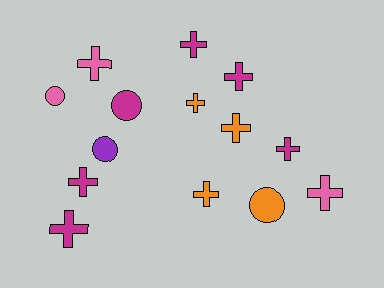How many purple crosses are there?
There are no purple crosses.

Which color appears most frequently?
Magenta, with 6 objects.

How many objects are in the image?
There are 14 objects.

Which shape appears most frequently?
Cross, with 10 objects.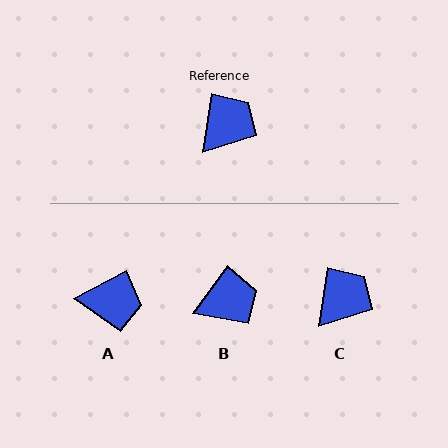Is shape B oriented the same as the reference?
No, it is off by about 28 degrees.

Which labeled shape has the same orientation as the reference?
C.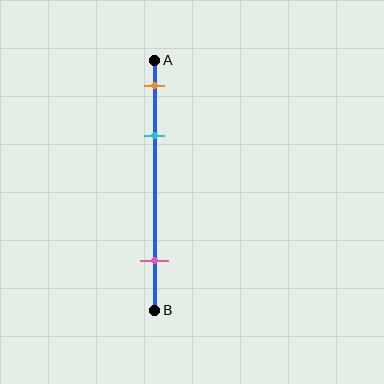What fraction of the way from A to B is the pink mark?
The pink mark is approximately 80% (0.8) of the way from A to B.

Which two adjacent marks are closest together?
The orange and cyan marks are the closest adjacent pair.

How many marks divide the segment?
There are 3 marks dividing the segment.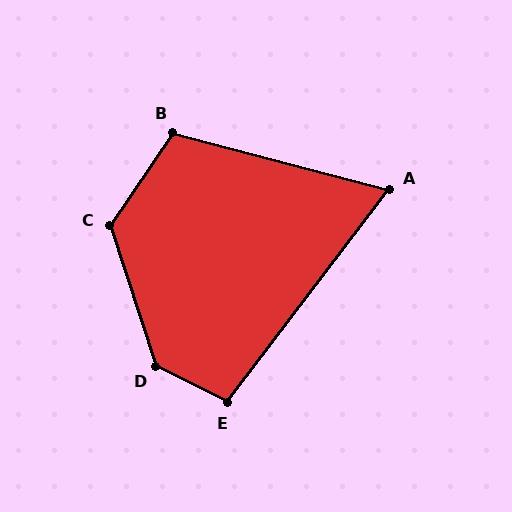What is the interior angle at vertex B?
Approximately 109 degrees (obtuse).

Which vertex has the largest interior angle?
D, at approximately 135 degrees.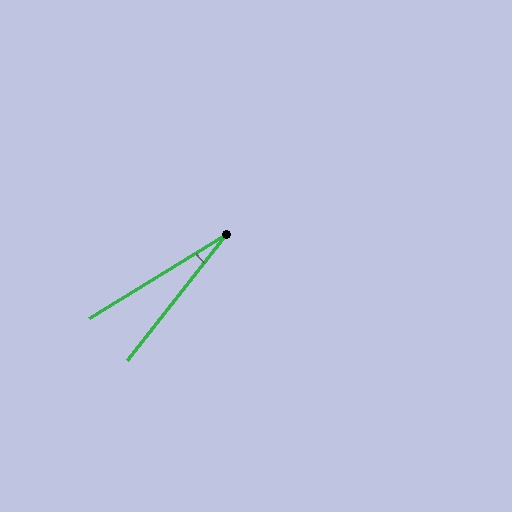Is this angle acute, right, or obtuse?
It is acute.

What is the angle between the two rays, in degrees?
Approximately 20 degrees.